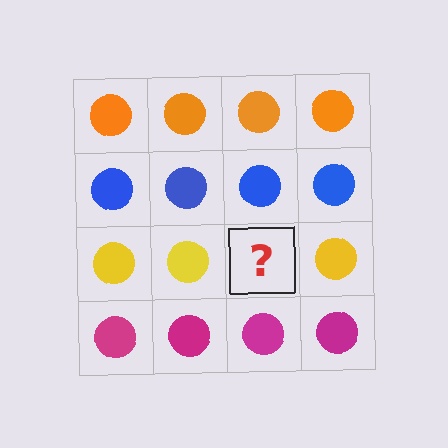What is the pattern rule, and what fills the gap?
The rule is that each row has a consistent color. The gap should be filled with a yellow circle.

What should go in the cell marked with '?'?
The missing cell should contain a yellow circle.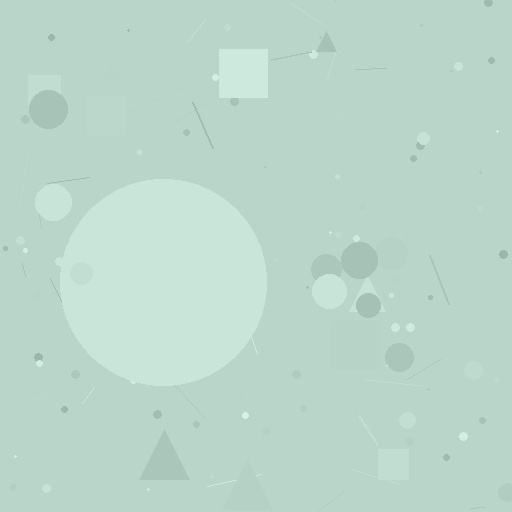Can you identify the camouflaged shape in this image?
The camouflaged shape is a circle.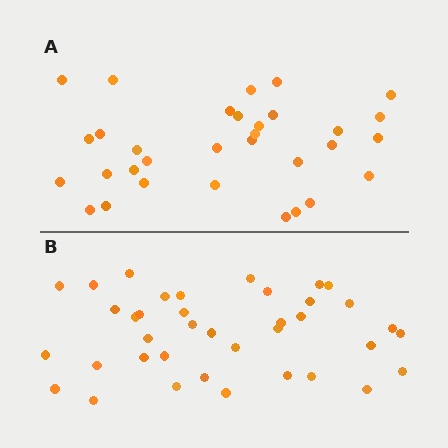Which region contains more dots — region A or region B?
Region B (the bottom region) has more dots.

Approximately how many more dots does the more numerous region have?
Region B has about 6 more dots than region A.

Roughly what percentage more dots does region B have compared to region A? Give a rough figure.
About 20% more.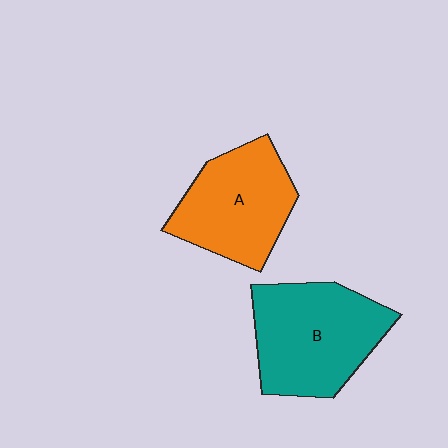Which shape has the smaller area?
Shape A (orange).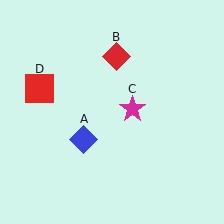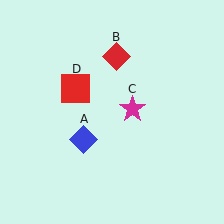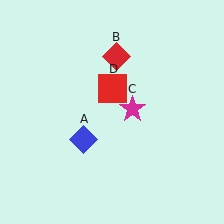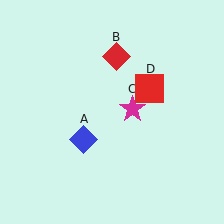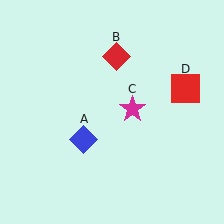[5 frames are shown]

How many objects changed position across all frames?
1 object changed position: red square (object D).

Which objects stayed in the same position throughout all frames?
Blue diamond (object A) and red diamond (object B) and magenta star (object C) remained stationary.